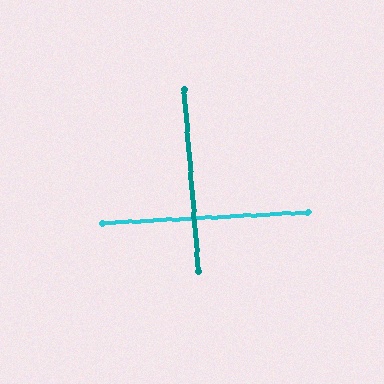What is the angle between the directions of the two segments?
Approximately 89 degrees.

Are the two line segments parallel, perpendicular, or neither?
Perpendicular — they meet at approximately 89°.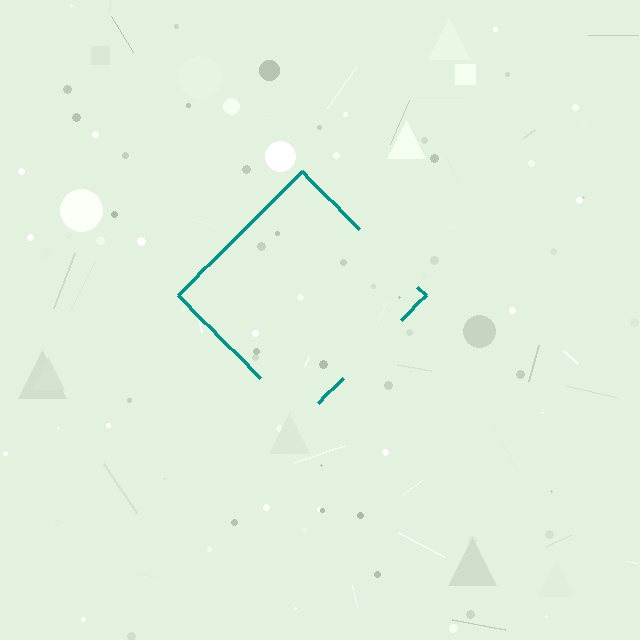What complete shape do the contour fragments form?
The contour fragments form a diamond.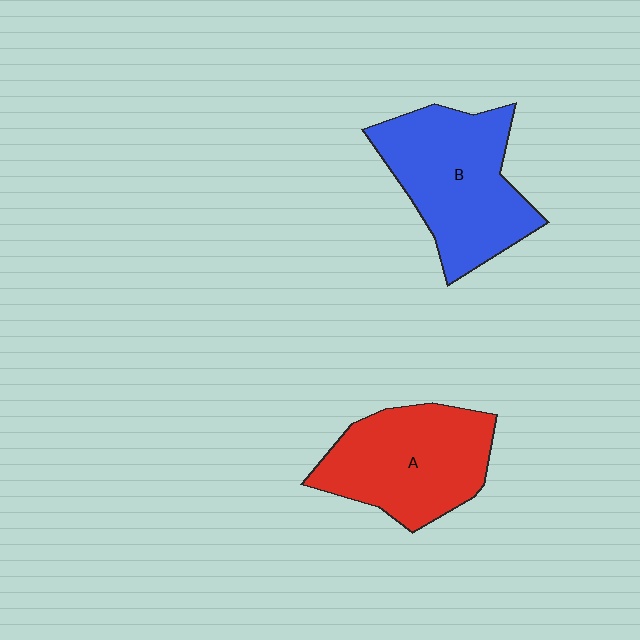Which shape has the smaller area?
Shape A (red).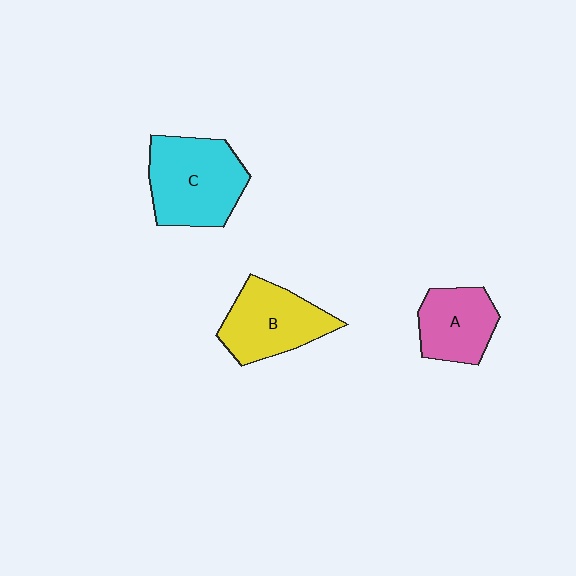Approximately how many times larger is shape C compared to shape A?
Approximately 1.5 times.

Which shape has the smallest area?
Shape A (pink).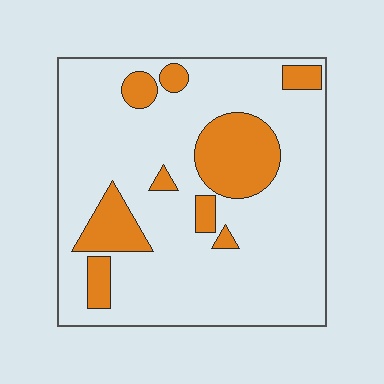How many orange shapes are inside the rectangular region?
9.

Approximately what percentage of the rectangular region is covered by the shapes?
Approximately 20%.